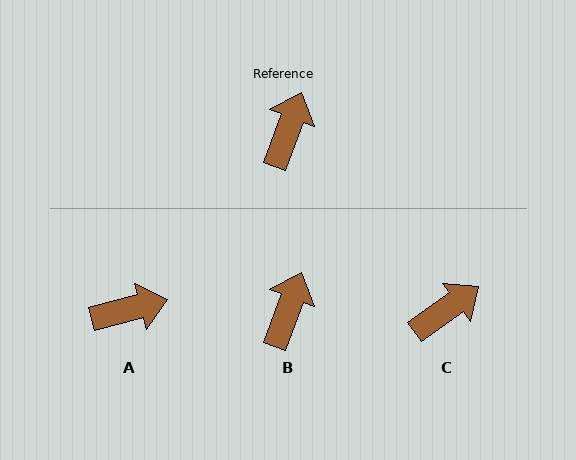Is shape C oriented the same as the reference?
No, it is off by about 34 degrees.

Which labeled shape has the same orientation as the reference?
B.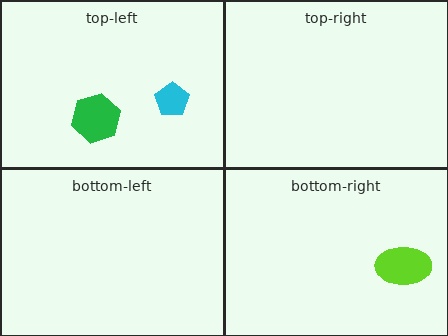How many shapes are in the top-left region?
2.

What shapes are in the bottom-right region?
The lime ellipse.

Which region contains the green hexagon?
The top-left region.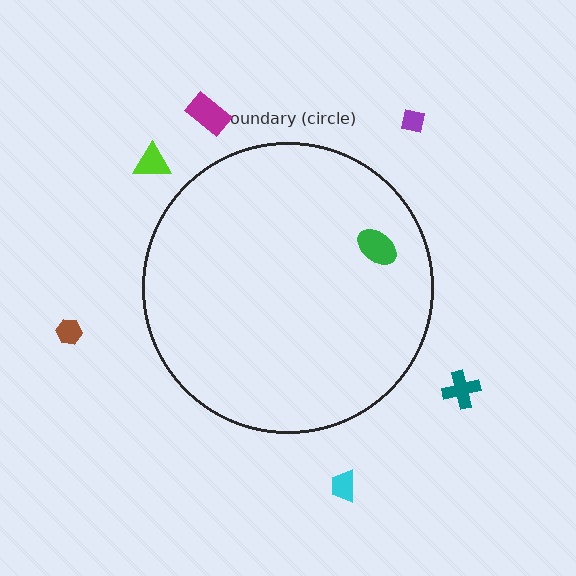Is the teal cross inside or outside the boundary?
Outside.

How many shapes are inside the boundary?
1 inside, 6 outside.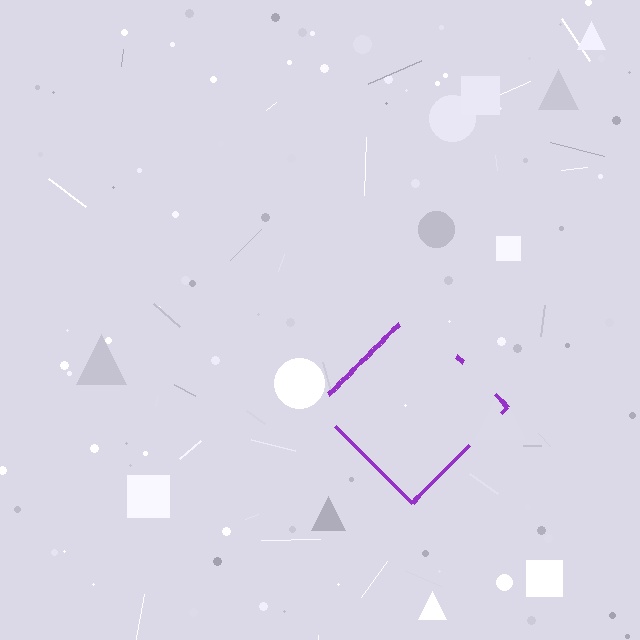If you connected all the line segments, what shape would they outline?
They would outline a diamond.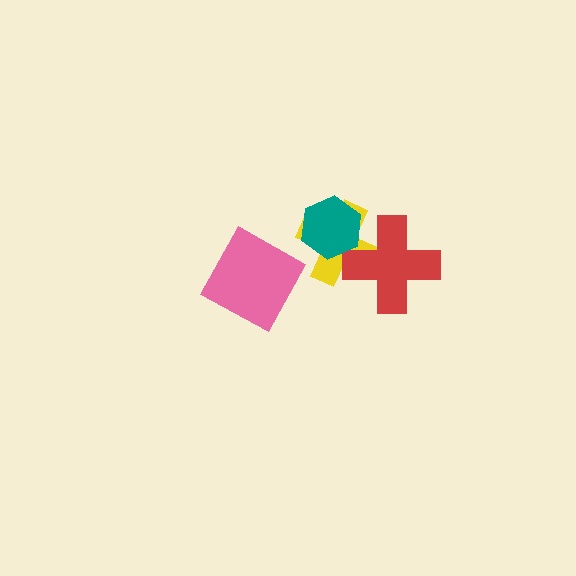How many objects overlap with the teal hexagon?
2 objects overlap with the teal hexagon.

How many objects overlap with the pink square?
0 objects overlap with the pink square.